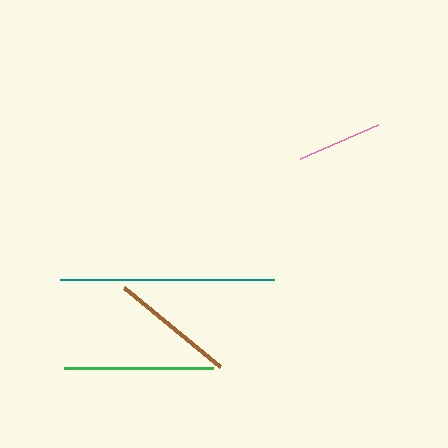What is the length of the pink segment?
The pink segment is approximately 85 pixels long.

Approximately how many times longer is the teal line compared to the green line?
The teal line is approximately 1.4 times the length of the green line.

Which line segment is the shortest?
The pink line is the shortest at approximately 85 pixels.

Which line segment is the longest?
The teal line is the longest at approximately 214 pixels.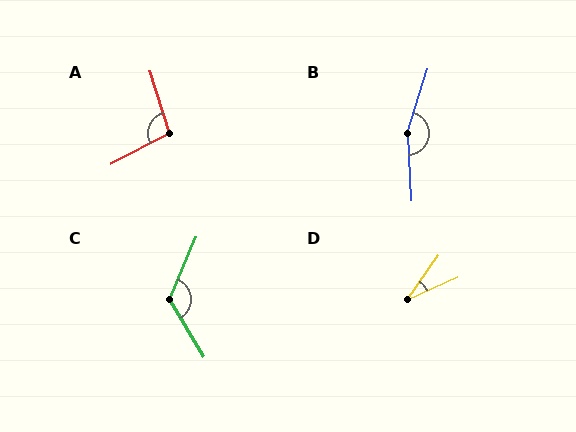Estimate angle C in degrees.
Approximately 126 degrees.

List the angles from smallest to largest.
D (31°), A (101°), C (126°), B (159°).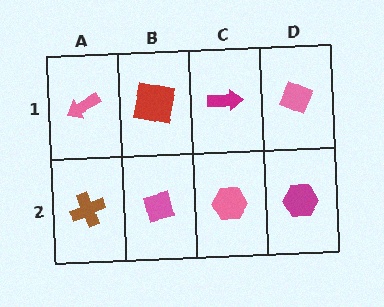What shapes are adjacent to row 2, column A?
A pink arrow (row 1, column A), a pink diamond (row 2, column B).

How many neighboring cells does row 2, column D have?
2.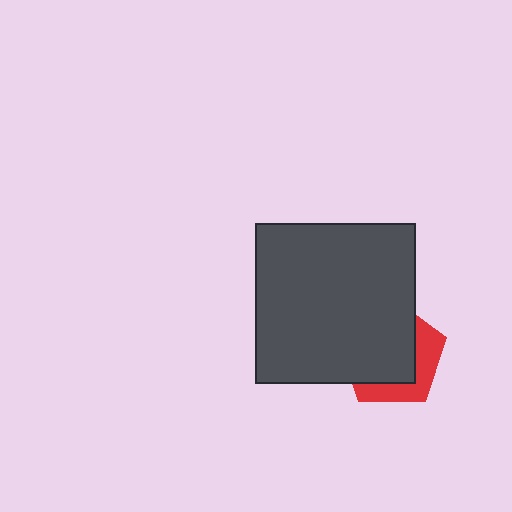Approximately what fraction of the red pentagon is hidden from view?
Roughly 65% of the red pentagon is hidden behind the dark gray square.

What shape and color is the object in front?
The object in front is a dark gray square.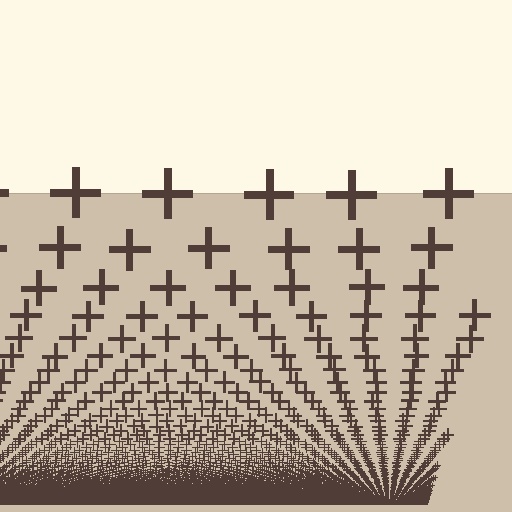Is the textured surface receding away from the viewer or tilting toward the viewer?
The surface appears to tilt toward the viewer. Texture elements get larger and sparser toward the top.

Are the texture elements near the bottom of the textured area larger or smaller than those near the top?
Smaller. The gradient is inverted — elements near the bottom are smaller and denser.